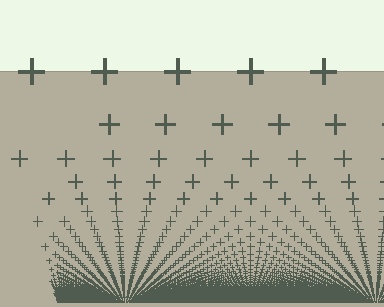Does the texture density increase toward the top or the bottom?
Density increases toward the bottom.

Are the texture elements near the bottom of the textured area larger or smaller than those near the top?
Smaller. The gradient is inverted — elements near the bottom are smaller and denser.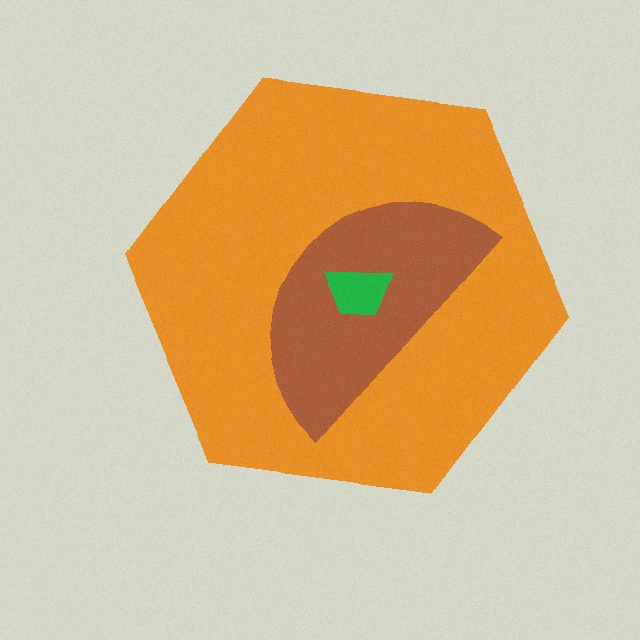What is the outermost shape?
The orange hexagon.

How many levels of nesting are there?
3.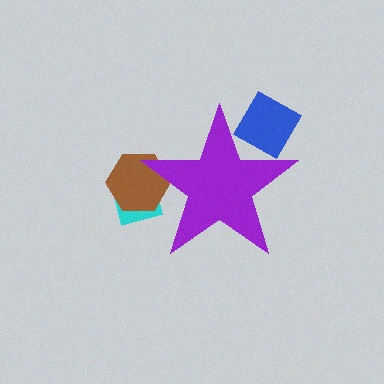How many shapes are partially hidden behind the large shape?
3 shapes are partially hidden.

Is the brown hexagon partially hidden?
Yes, the brown hexagon is partially hidden behind the purple star.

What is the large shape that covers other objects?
A purple star.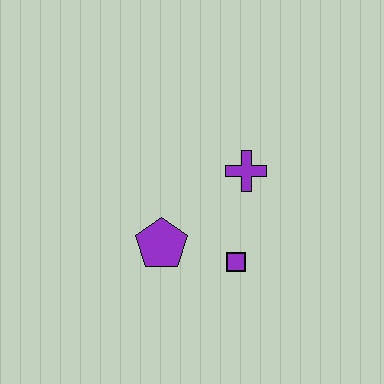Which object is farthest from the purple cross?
The purple pentagon is farthest from the purple cross.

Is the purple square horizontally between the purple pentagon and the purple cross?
Yes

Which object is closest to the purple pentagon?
The purple square is closest to the purple pentagon.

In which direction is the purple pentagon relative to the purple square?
The purple pentagon is to the left of the purple square.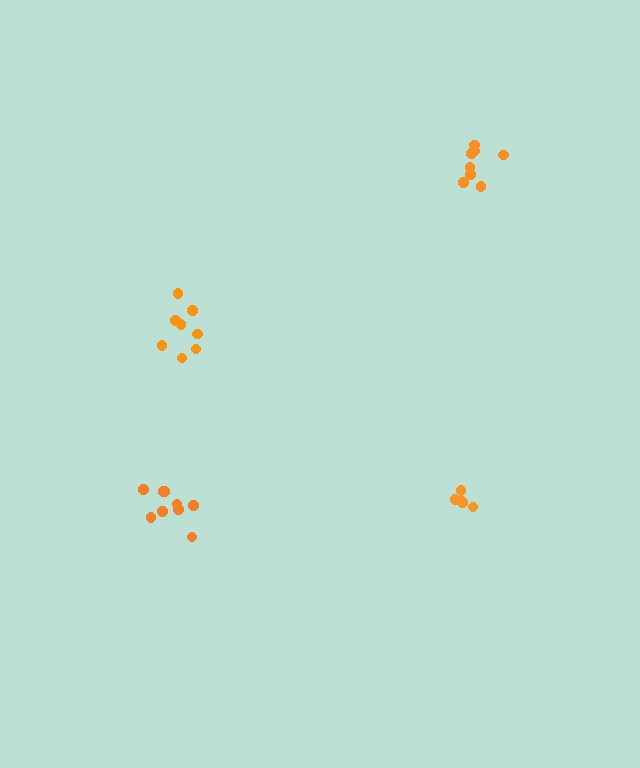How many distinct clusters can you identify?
There are 4 distinct clusters.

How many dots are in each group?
Group 1: 8 dots, Group 2: 9 dots, Group 3: 9 dots, Group 4: 5 dots (31 total).